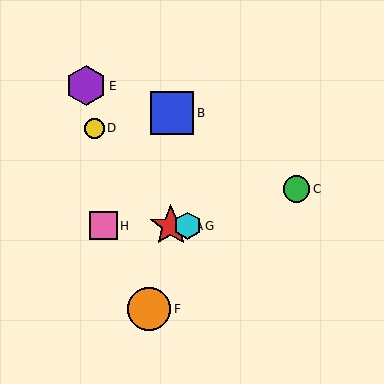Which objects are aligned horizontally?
Objects A, G, H are aligned horizontally.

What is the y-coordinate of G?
Object G is at y≈226.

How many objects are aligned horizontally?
3 objects (A, G, H) are aligned horizontally.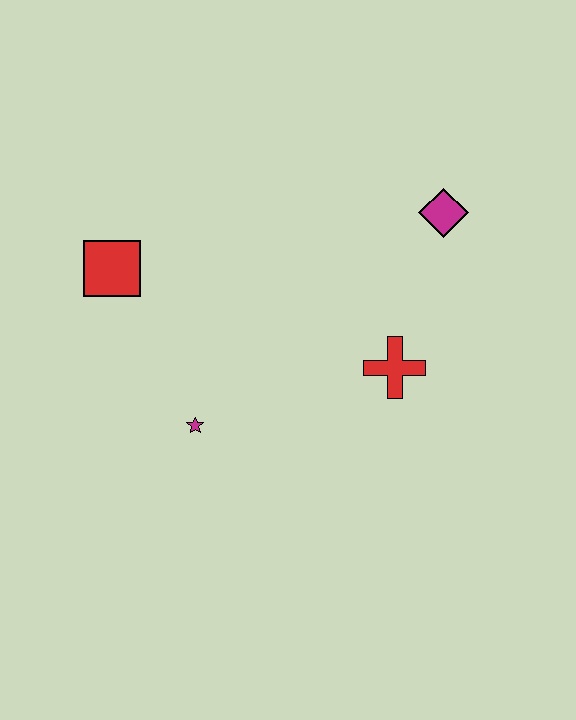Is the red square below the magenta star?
No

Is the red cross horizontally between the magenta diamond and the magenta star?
Yes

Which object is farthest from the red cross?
The red square is farthest from the red cross.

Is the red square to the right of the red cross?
No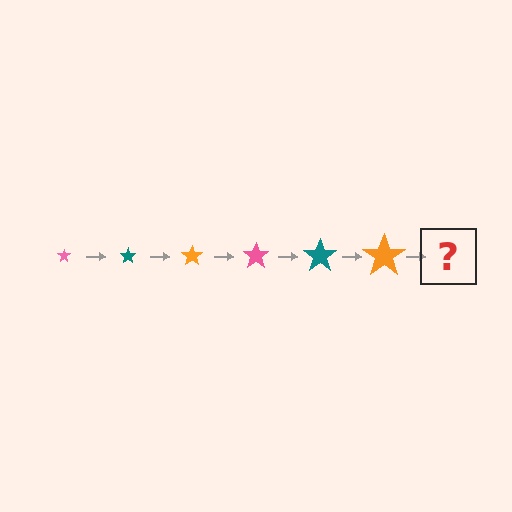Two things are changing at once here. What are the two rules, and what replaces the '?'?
The two rules are that the star grows larger each step and the color cycles through pink, teal, and orange. The '?' should be a pink star, larger than the previous one.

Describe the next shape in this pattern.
It should be a pink star, larger than the previous one.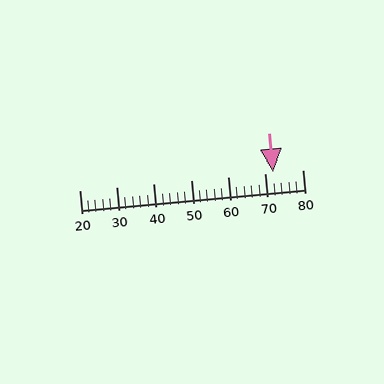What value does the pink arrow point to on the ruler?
The pink arrow points to approximately 72.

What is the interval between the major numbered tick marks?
The major tick marks are spaced 10 units apart.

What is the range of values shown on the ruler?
The ruler shows values from 20 to 80.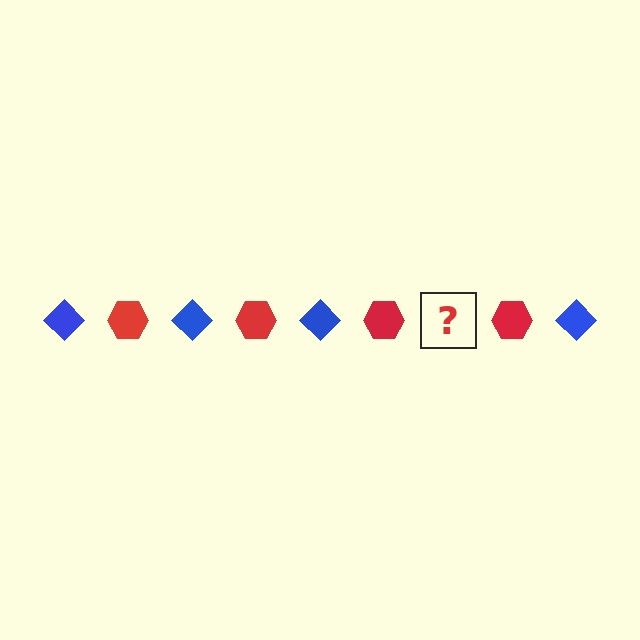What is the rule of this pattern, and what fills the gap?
The rule is that the pattern alternates between blue diamond and red hexagon. The gap should be filled with a blue diamond.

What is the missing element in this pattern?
The missing element is a blue diamond.